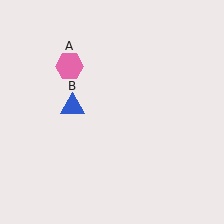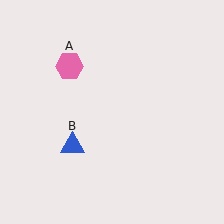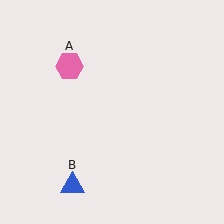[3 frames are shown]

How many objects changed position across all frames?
1 object changed position: blue triangle (object B).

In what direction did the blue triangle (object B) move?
The blue triangle (object B) moved down.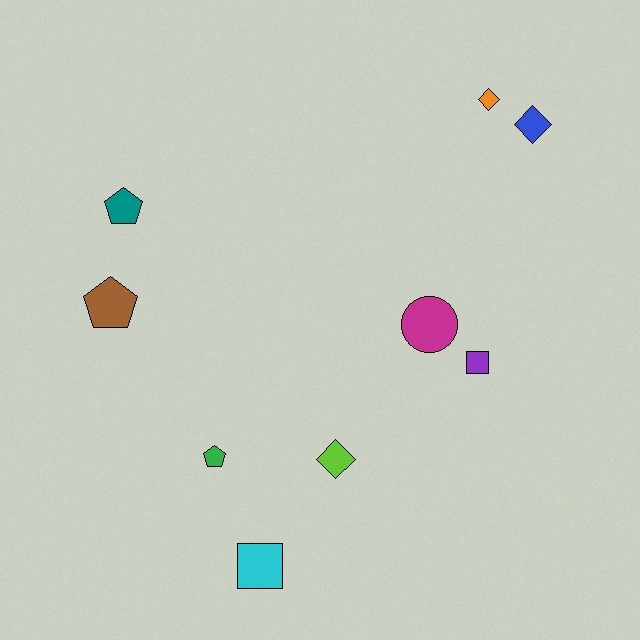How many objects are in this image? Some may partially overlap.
There are 9 objects.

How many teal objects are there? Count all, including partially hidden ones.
There is 1 teal object.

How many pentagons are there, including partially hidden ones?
There are 3 pentagons.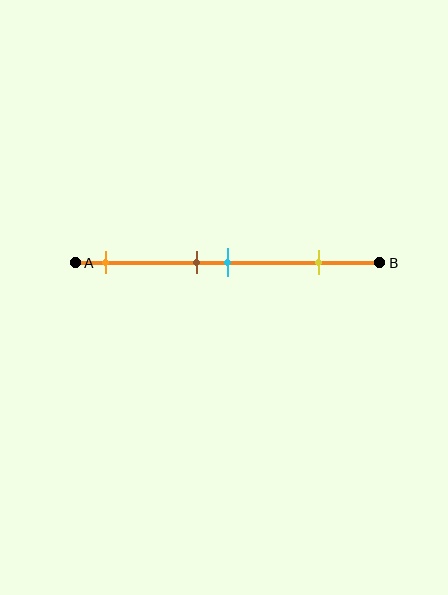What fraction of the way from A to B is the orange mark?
The orange mark is approximately 10% (0.1) of the way from A to B.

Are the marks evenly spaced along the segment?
No, the marks are not evenly spaced.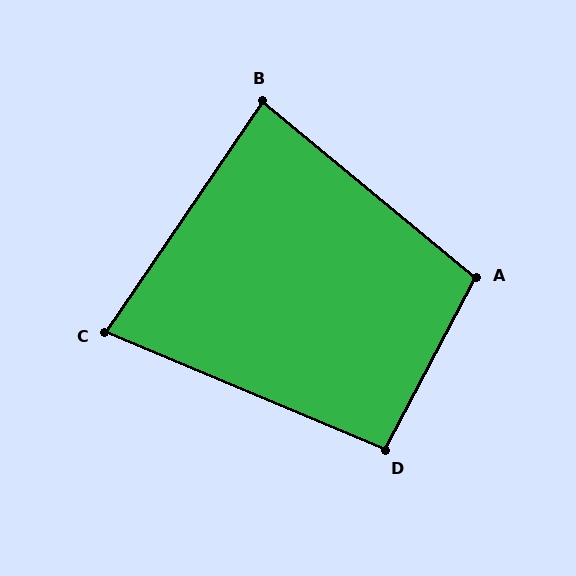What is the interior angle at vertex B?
Approximately 85 degrees (acute).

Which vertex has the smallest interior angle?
C, at approximately 78 degrees.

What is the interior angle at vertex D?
Approximately 95 degrees (obtuse).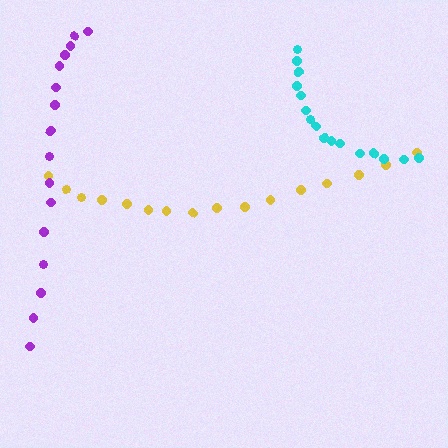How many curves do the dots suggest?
There are 3 distinct paths.